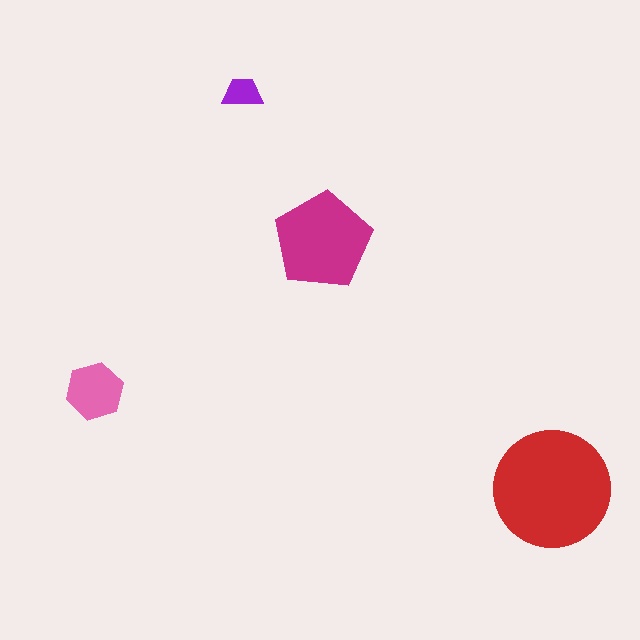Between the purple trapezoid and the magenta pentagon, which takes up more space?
The magenta pentagon.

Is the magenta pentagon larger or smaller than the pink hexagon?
Larger.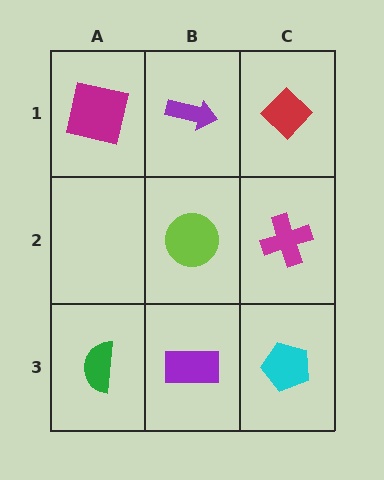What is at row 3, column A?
A green semicircle.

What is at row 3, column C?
A cyan pentagon.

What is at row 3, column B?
A purple rectangle.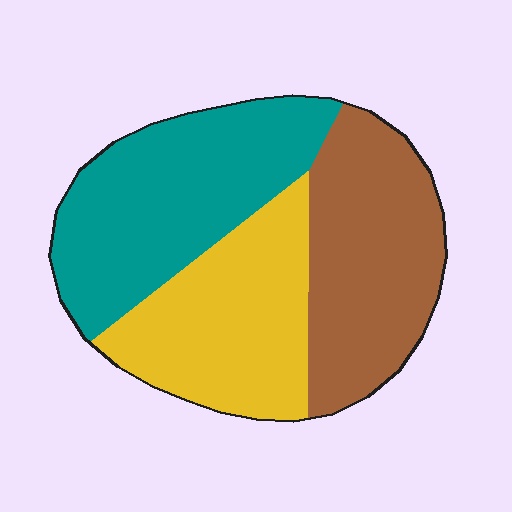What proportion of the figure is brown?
Brown takes up between a sixth and a third of the figure.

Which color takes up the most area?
Teal, at roughly 35%.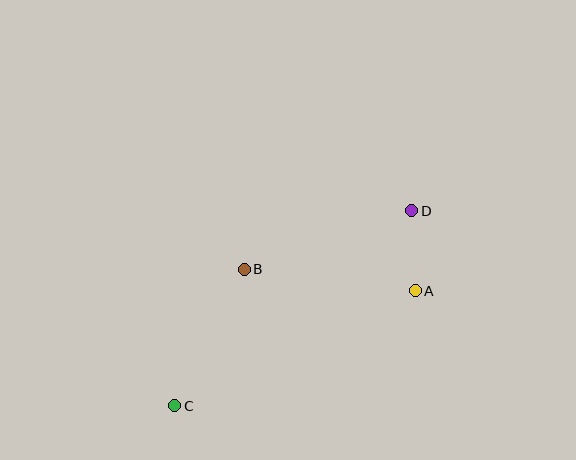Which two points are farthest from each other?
Points C and D are farthest from each other.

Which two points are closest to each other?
Points A and D are closest to each other.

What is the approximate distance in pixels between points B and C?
The distance between B and C is approximately 153 pixels.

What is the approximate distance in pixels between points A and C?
The distance between A and C is approximately 266 pixels.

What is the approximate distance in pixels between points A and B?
The distance between A and B is approximately 172 pixels.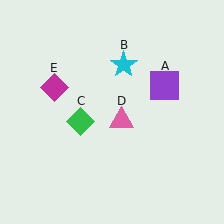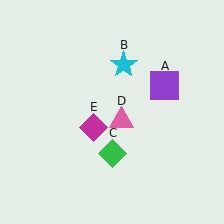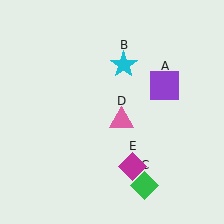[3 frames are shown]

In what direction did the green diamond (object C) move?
The green diamond (object C) moved down and to the right.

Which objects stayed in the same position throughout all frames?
Purple square (object A) and cyan star (object B) and pink triangle (object D) remained stationary.